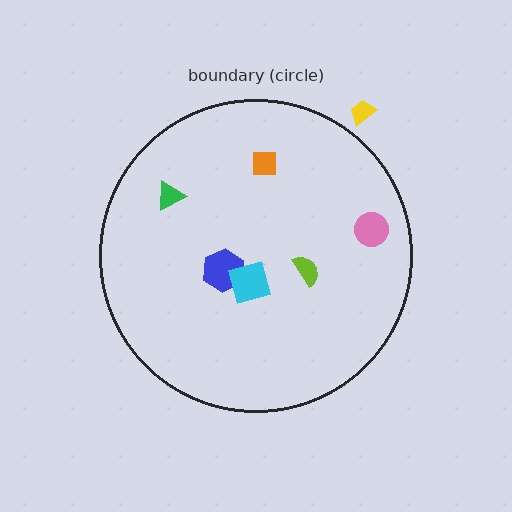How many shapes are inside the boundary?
6 inside, 1 outside.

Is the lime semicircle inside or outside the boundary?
Inside.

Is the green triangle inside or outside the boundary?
Inside.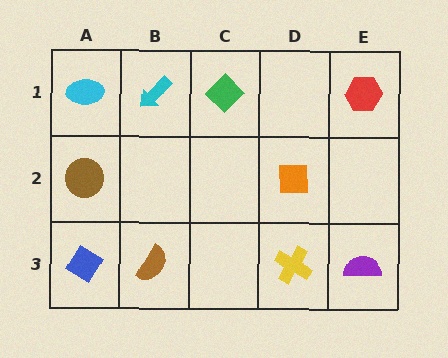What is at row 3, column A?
A blue diamond.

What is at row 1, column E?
A red hexagon.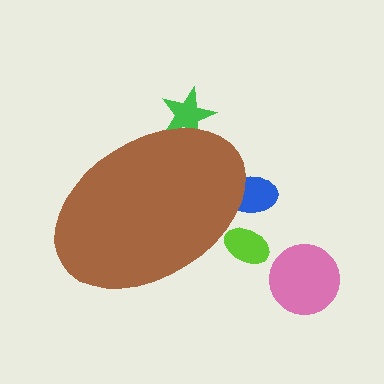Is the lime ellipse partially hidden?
Yes, the lime ellipse is partially hidden behind the brown ellipse.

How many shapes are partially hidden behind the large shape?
3 shapes are partially hidden.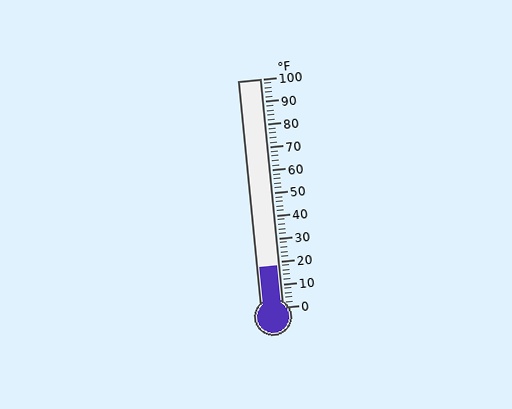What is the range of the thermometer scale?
The thermometer scale ranges from 0°F to 100°F.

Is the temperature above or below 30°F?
The temperature is below 30°F.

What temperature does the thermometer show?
The thermometer shows approximately 18°F.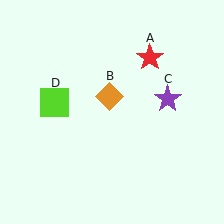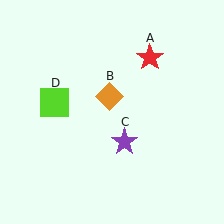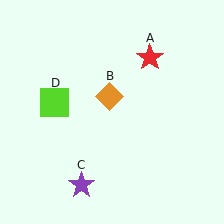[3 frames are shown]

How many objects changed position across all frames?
1 object changed position: purple star (object C).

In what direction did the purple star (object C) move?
The purple star (object C) moved down and to the left.